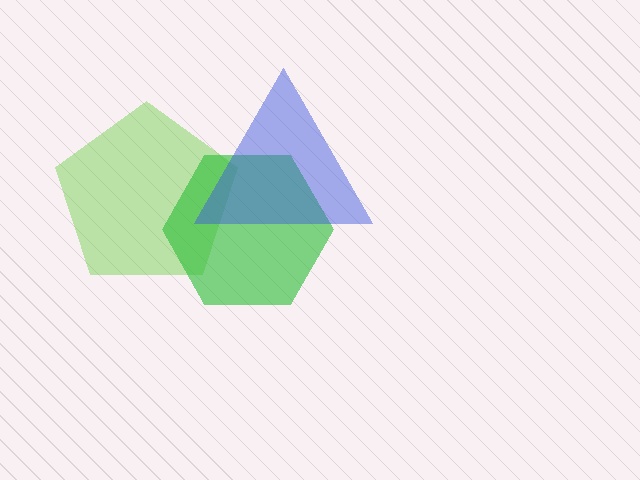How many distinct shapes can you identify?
There are 3 distinct shapes: a lime pentagon, a green hexagon, a blue triangle.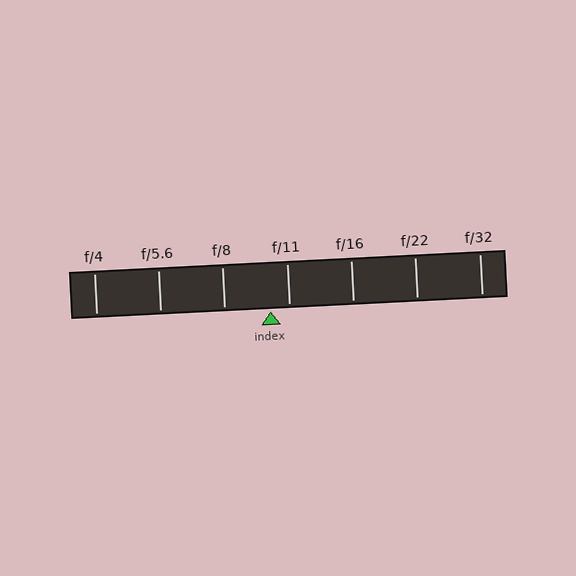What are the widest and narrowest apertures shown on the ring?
The widest aperture shown is f/4 and the narrowest is f/32.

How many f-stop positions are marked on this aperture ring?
There are 7 f-stop positions marked.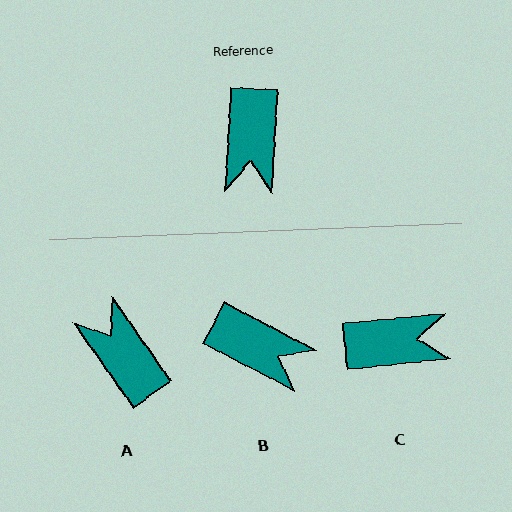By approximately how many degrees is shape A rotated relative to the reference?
Approximately 142 degrees clockwise.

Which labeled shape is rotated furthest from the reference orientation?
A, about 142 degrees away.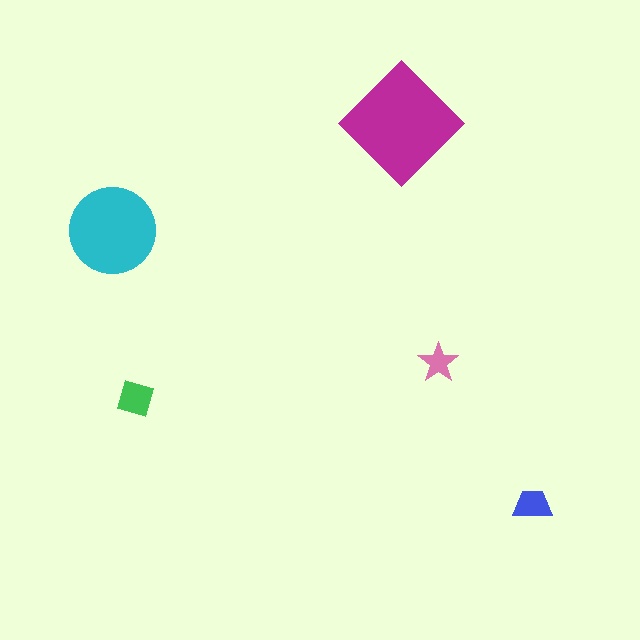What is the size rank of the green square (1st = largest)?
3rd.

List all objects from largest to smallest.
The magenta diamond, the cyan circle, the green square, the blue trapezoid, the pink star.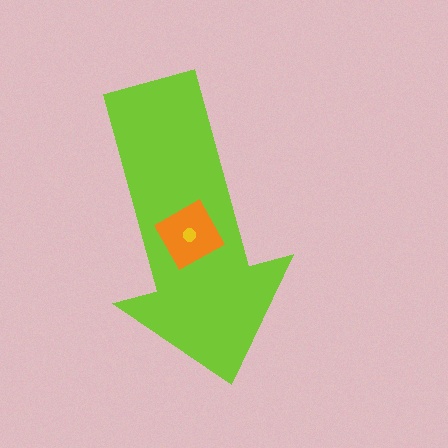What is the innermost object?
The yellow circle.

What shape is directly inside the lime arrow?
The orange square.